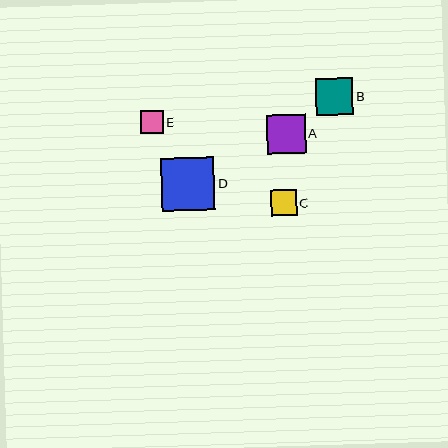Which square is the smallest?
Square E is the smallest with a size of approximately 23 pixels.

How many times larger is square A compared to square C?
Square A is approximately 1.5 times the size of square C.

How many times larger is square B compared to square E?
Square B is approximately 1.6 times the size of square E.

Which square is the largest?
Square D is the largest with a size of approximately 53 pixels.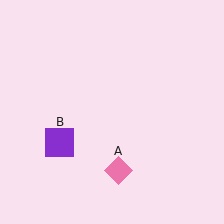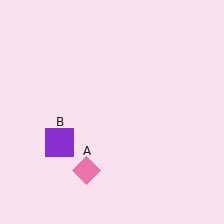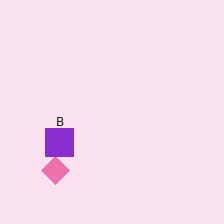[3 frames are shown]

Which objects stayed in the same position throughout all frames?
Purple square (object B) remained stationary.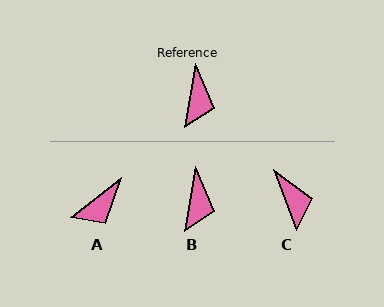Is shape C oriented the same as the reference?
No, it is off by about 31 degrees.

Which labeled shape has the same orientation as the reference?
B.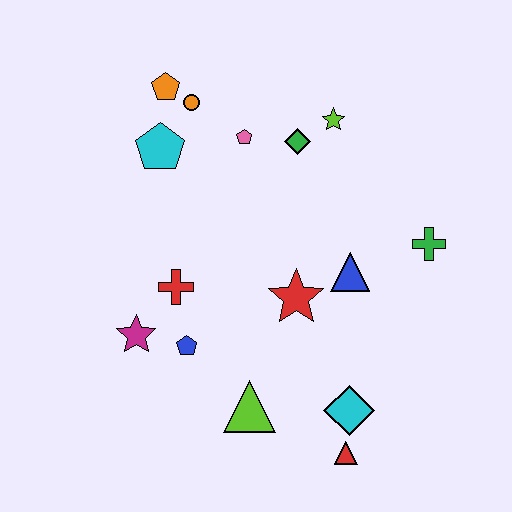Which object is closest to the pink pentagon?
The green diamond is closest to the pink pentagon.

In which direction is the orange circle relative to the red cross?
The orange circle is above the red cross.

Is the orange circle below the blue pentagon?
No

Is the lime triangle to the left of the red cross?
No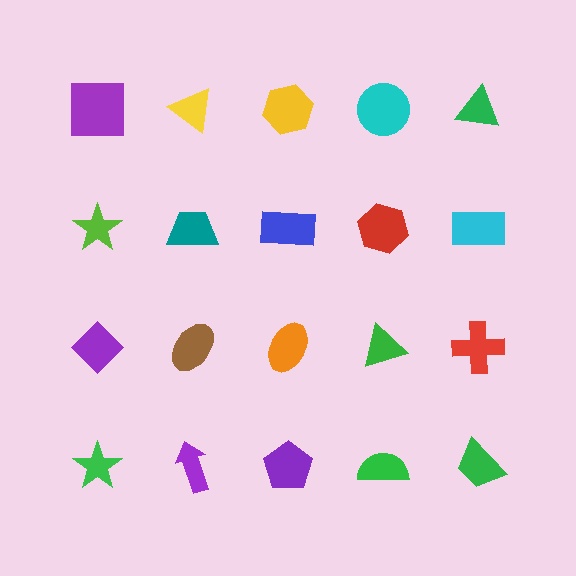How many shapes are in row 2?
5 shapes.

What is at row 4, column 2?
A purple arrow.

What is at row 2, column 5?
A cyan rectangle.